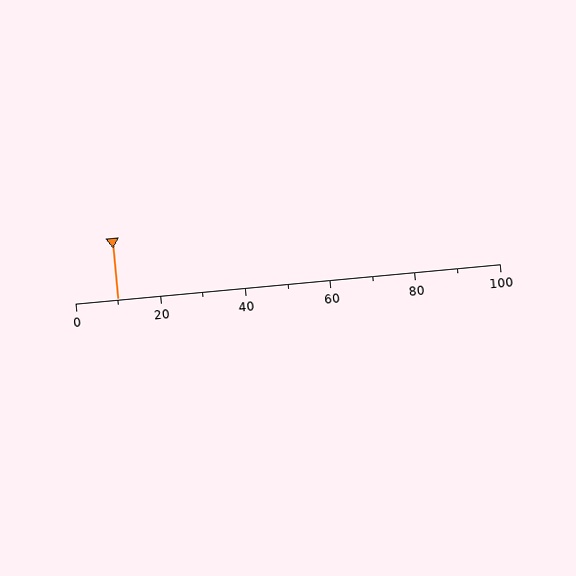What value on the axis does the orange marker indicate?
The marker indicates approximately 10.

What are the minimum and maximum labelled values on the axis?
The axis runs from 0 to 100.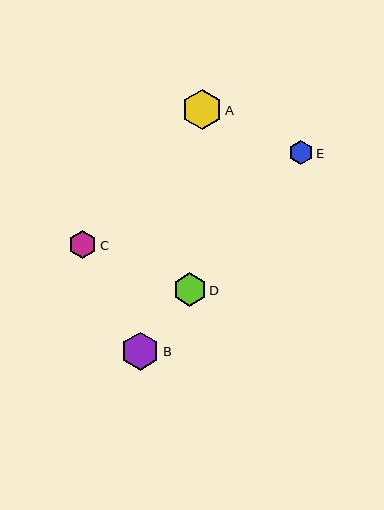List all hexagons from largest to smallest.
From largest to smallest: A, B, D, C, E.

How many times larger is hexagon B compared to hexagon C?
Hexagon B is approximately 1.4 times the size of hexagon C.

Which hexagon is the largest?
Hexagon A is the largest with a size of approximately 40 pixels.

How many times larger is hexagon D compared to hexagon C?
Hexagon D is approximately 1.2 times the size of hexagon C.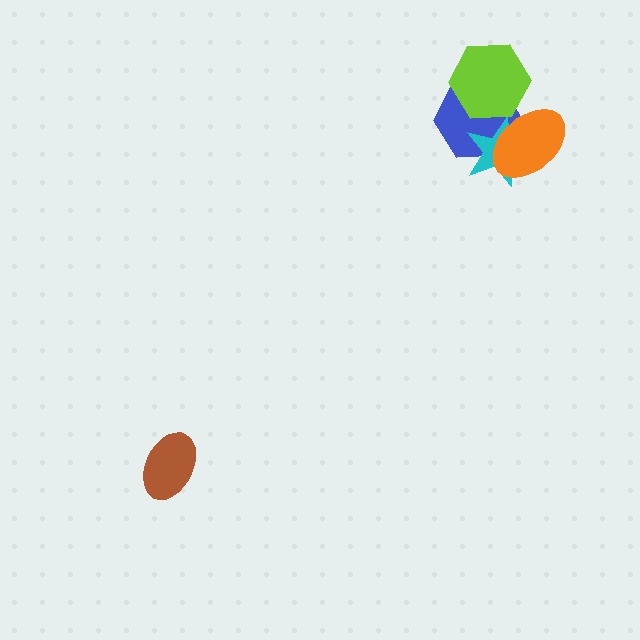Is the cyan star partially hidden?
Yes, it is partially covered by another shape.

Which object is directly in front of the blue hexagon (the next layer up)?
The cyan star is directly in front of the blue hexagon.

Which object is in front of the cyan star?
The orange ellipse is in front of the cyan star.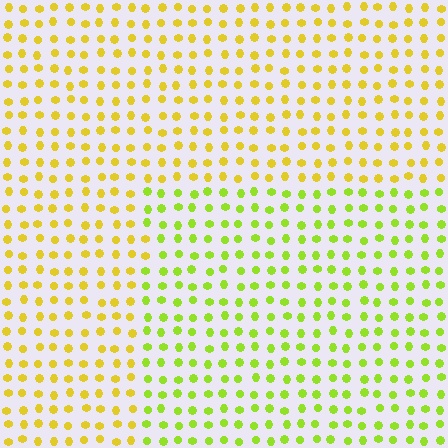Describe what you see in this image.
The image is filled with small yellow elements in a uniform arrangement. A rectangle-shaped region is visible where the elements are tinted to a slightly different hue, forming a subtle color boundary.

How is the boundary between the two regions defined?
The boundary is defined purely by a slight shift in hue (about 33 degrees). Spacing, size, and orientation are identical on both sides.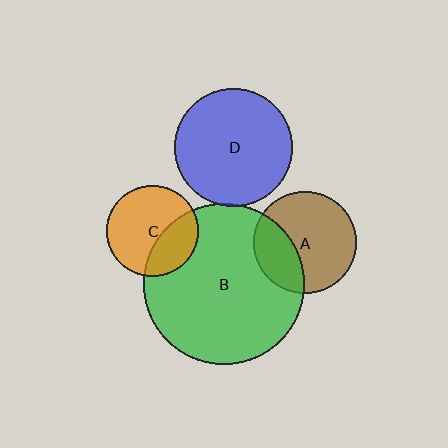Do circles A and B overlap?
Yes.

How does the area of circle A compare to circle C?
Approximately 1.3 times.